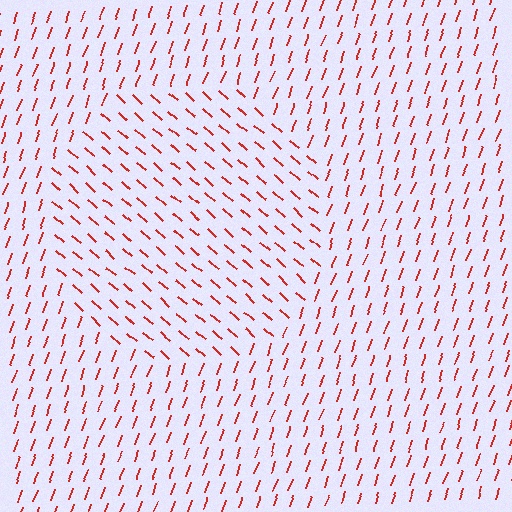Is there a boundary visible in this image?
Yes, there is a texture boundary formed by a change in line orientation.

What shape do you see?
I see a circle.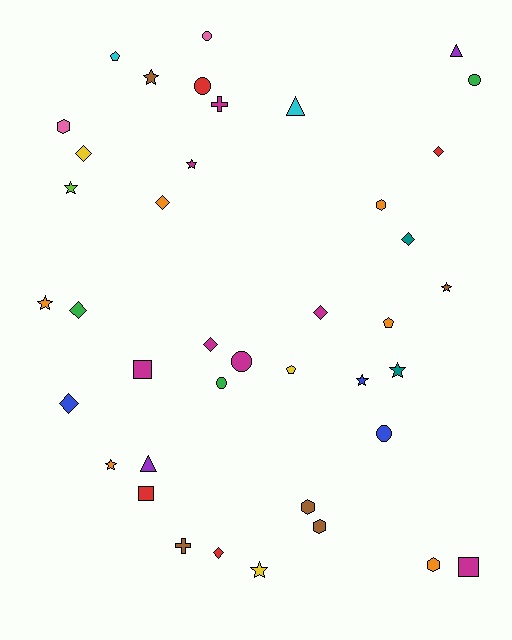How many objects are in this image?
There are 40 objects.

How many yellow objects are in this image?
There are 3 yellow objects.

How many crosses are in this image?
There are 2 crosses.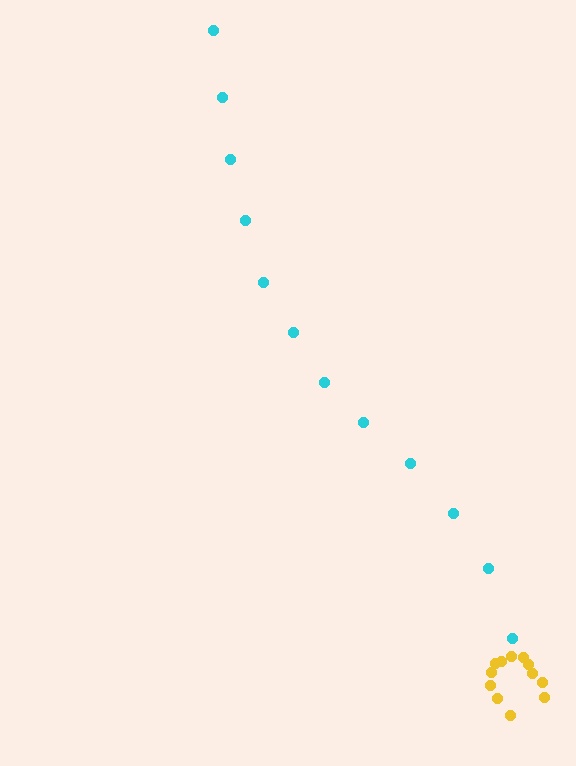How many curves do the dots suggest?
There are 2 distinct paths.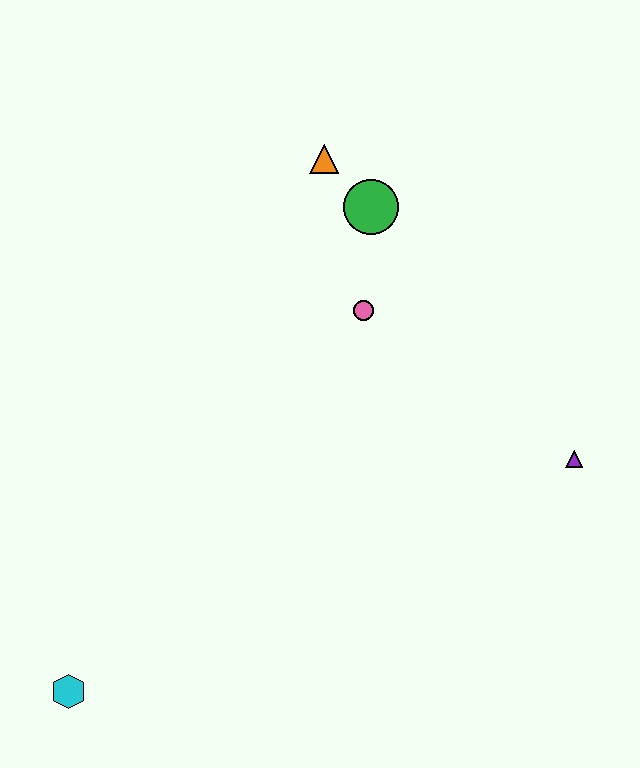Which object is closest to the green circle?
The orange triangle is closest to the green circle.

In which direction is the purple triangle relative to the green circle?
The purple triangle is below the green circle.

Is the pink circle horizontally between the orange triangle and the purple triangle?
Yes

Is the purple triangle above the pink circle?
No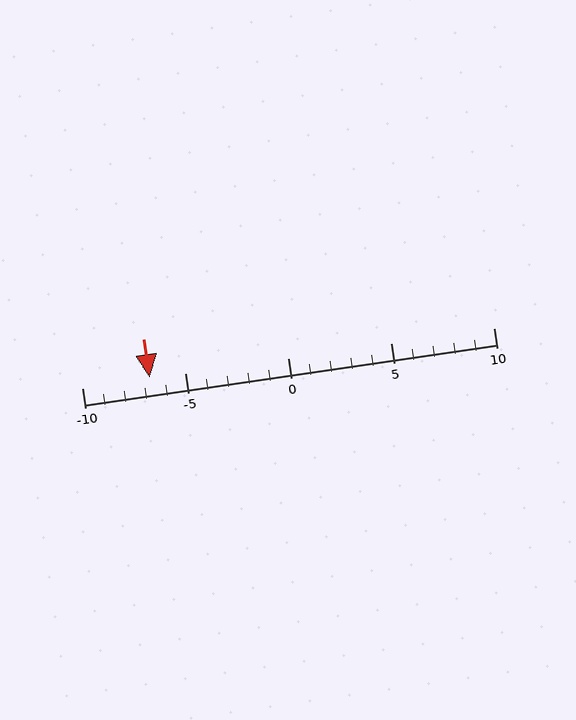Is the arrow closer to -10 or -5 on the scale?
The arrow is closer to -5.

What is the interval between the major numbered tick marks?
The major tick marks are spaced 5 units apart.